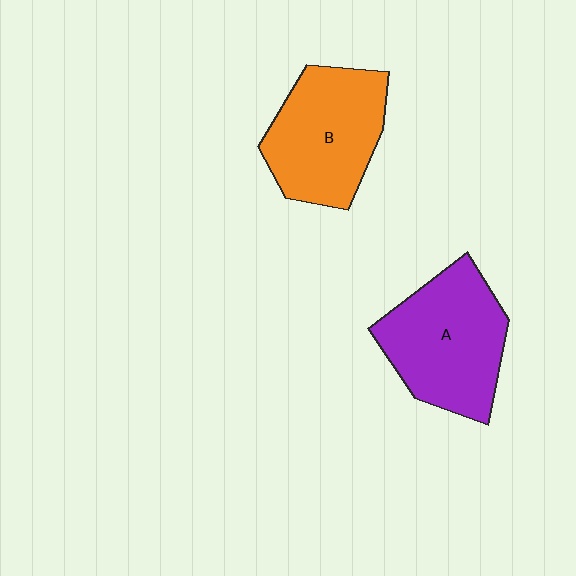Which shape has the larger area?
Shape A (purple).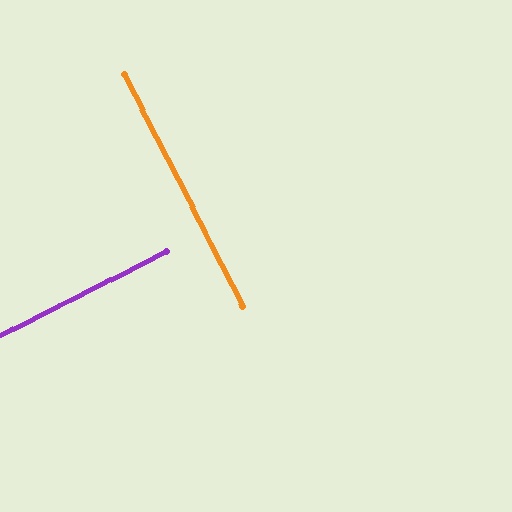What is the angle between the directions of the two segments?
Approximately 90 degrees.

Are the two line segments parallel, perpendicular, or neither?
Perpendicular — they meet at approximately 90°.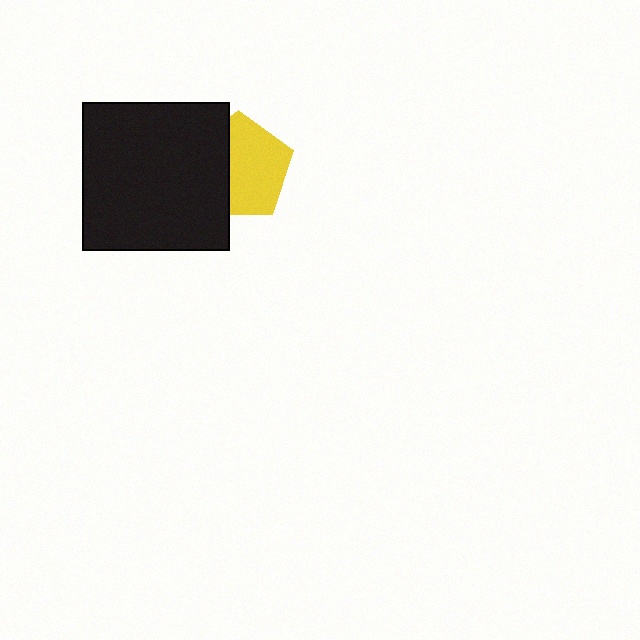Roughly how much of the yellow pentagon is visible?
About half of it is visible (roughly 62%).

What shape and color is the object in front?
The object in front is a black square.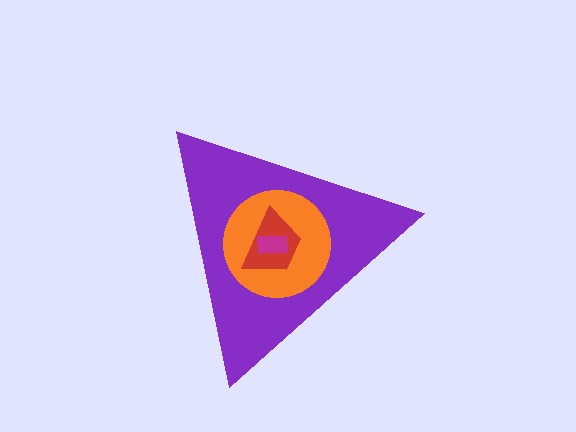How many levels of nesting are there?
4.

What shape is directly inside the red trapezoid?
The magenta rectangle.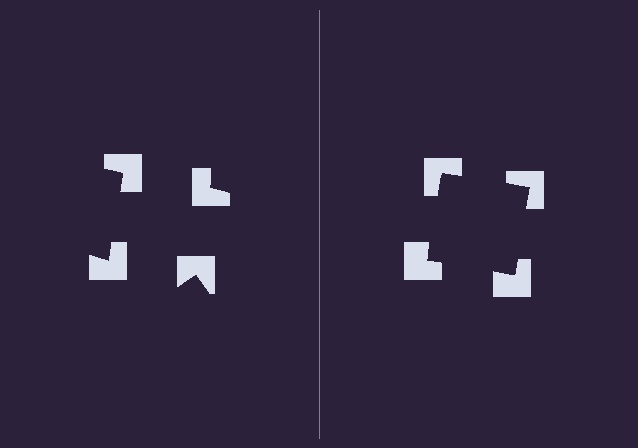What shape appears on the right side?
An illusory square.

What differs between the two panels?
The notched squares are positioned identically on both sides; only the wedge orientations differ. On the right they align to a square; on the left they are misaligned.